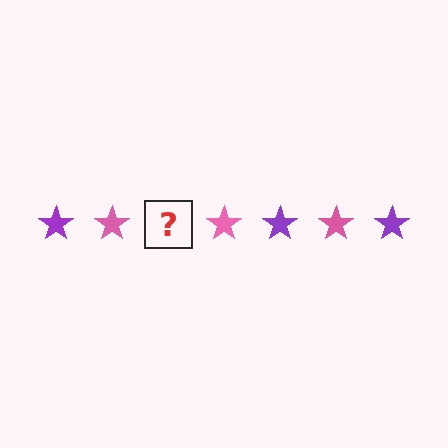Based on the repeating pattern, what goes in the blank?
The blank should be a purple star.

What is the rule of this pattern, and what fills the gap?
The rule is that the pattern cycles through purple, pink stars. The gap should be filled with a purple star.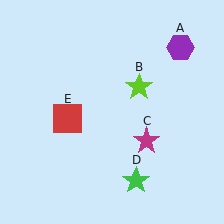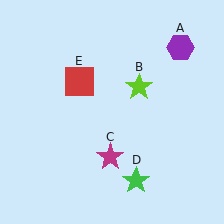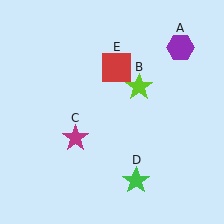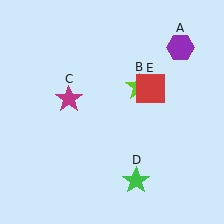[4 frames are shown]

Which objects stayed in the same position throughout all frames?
Purple hexagon (object A) and lime star (object B) and green star (object D) remained stationary.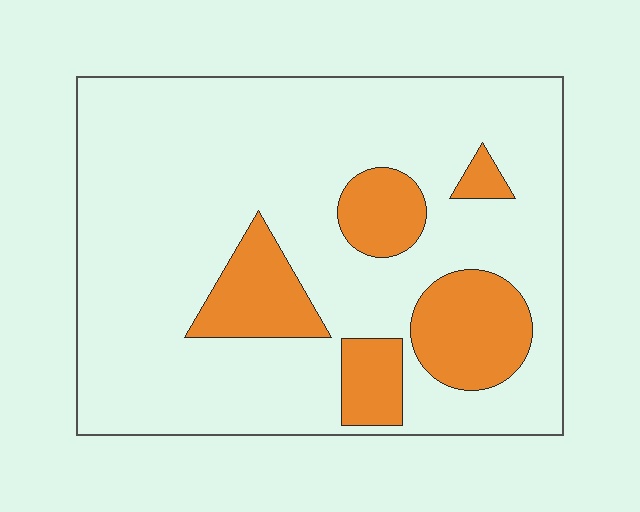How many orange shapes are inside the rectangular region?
5.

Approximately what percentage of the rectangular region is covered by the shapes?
Approximately 20%.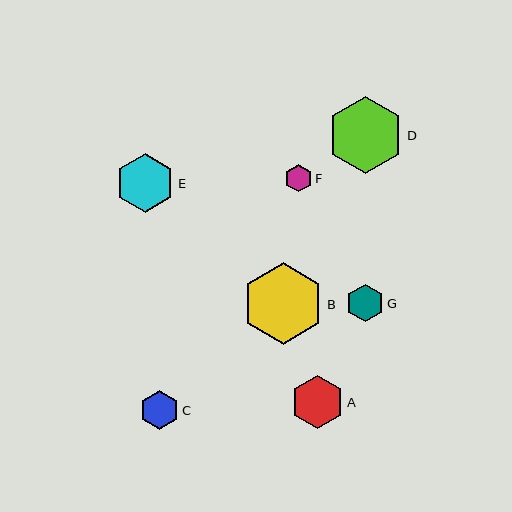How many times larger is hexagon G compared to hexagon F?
Hexagon G is approximately 1.4 times the size of hexagon F.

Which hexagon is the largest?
Hexagon B is the largest with a size of approximately 81 pixels.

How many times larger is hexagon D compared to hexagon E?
Hexagon D is approximately 1.3 times the size of hexagon E.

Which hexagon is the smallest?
Hexagon F is the smallest with a size of approximately 27 pixels.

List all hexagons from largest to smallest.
From largest to smallest: B, D, E, A, C, G, F.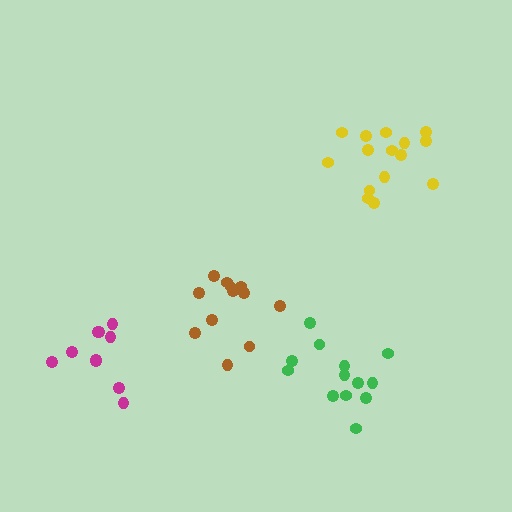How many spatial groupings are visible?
There are 4 spatial groupings.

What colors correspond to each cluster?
The clusters are colored: magenta, brown, green, yellow.